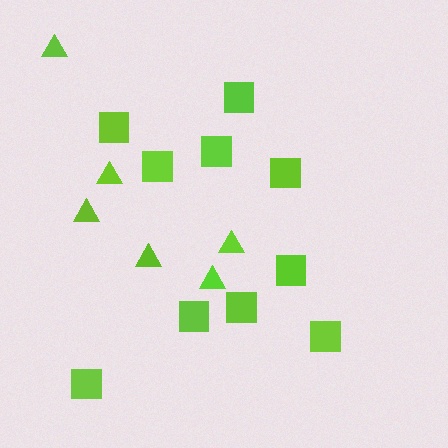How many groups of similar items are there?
There are 2 groups: one group of triangles (6) and one group of squares (10).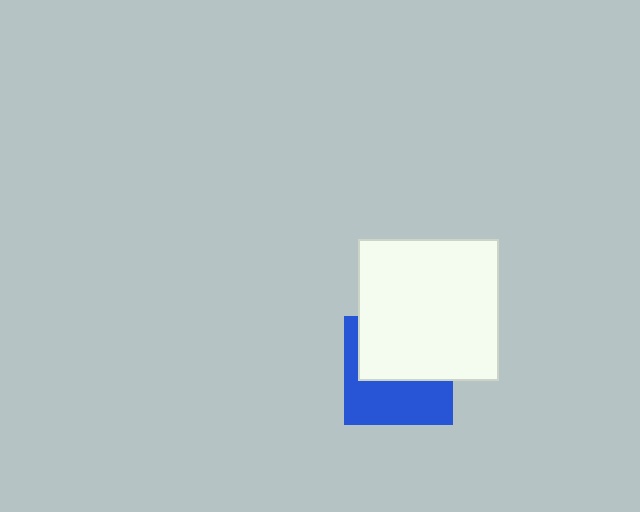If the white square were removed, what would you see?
You would see the complete blue square.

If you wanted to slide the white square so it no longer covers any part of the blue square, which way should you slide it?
Slide it up — that is the most direct way to separate the two shapes.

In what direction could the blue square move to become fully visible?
The blue square could move down. That would shift it out from behind the white square entirely.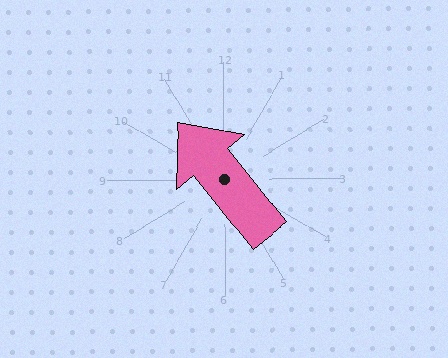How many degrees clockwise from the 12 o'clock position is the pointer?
Approximately 321 degrees.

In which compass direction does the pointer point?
Northwest.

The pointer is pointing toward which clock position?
Roughly 11 o'clock.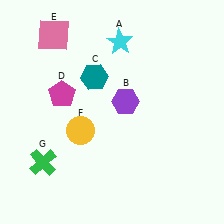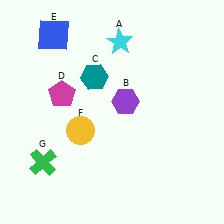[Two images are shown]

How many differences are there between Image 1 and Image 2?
There is 1 difference between the two images.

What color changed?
The square (E) changed from pink in Image 1 to blue in Image 2.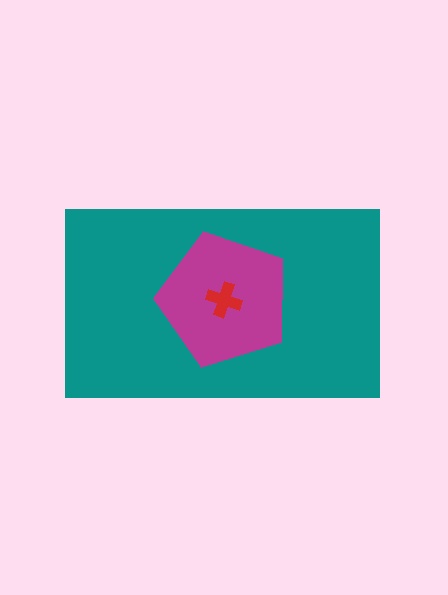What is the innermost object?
The red cross.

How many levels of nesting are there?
3.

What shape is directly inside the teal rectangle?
The magenta pentagon.